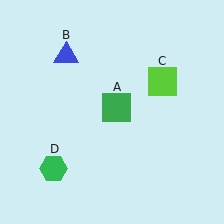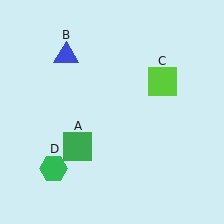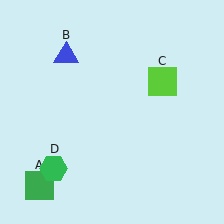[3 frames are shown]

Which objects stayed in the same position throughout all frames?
Blue triangle (object B) and lime square (object C) and green hexagon (object D) remained stationary.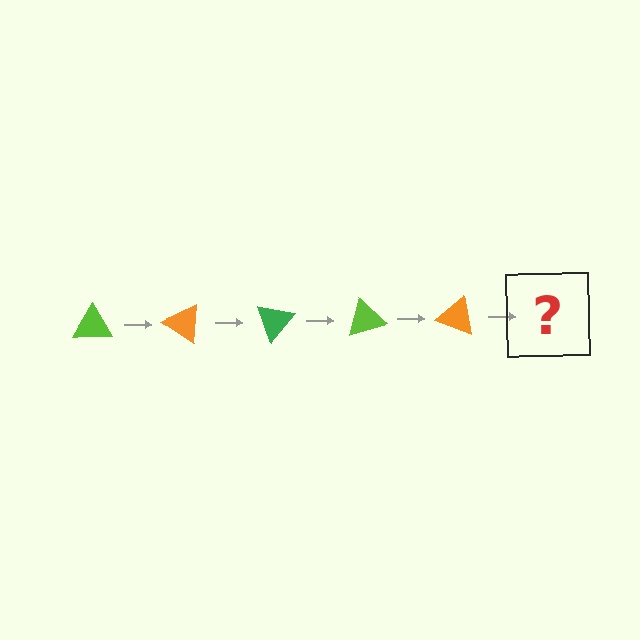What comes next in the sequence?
The next element should be a green triangle, rotated 175 degrees from the start.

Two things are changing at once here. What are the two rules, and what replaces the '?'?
The two rules are that it rotates 35 degrees each step and the color cycles through lime, orange, and green. The '?' should be a green triangle, rotated 175 degrees from the start.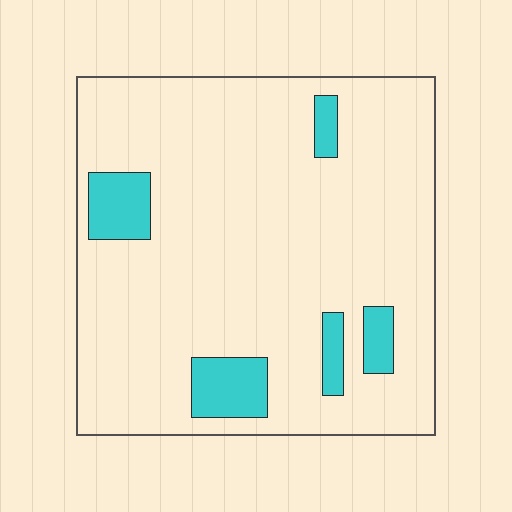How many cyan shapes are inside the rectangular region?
5.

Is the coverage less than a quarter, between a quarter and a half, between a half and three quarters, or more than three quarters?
Less than a quarter.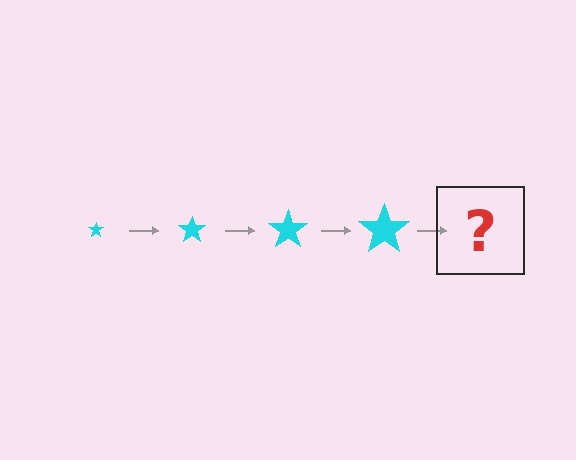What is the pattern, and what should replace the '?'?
The pattern is that the star gets progressively larger each step. The '?' should be a cyan star, larger than the previous one.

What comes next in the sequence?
The next element should be a cyan star, larger than the previous one.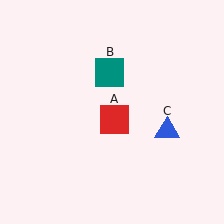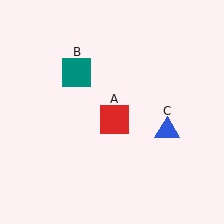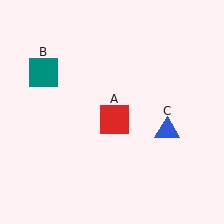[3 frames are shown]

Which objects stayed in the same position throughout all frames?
Red square (object A) and blue triangle (object C) remained stationary.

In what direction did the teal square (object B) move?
The teal square (object B) moved left.